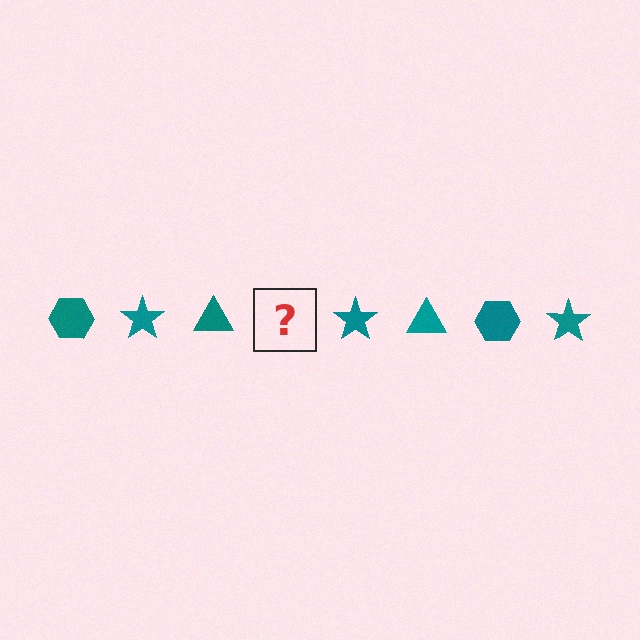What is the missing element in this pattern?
The missing element is a teal hexagon.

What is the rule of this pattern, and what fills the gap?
The rule is that the pattern cycles through hexagon, star, triangle shapes in teal. The gap should be filled with a teal hexagon.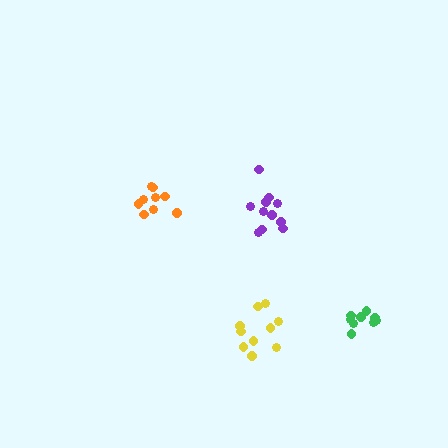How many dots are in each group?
Group 1: 9 dots, Group 2: 9 dots, Group 3: 11 dots, Group 4: 10 dots (39 total).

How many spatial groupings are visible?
There are 4 spatial groupings.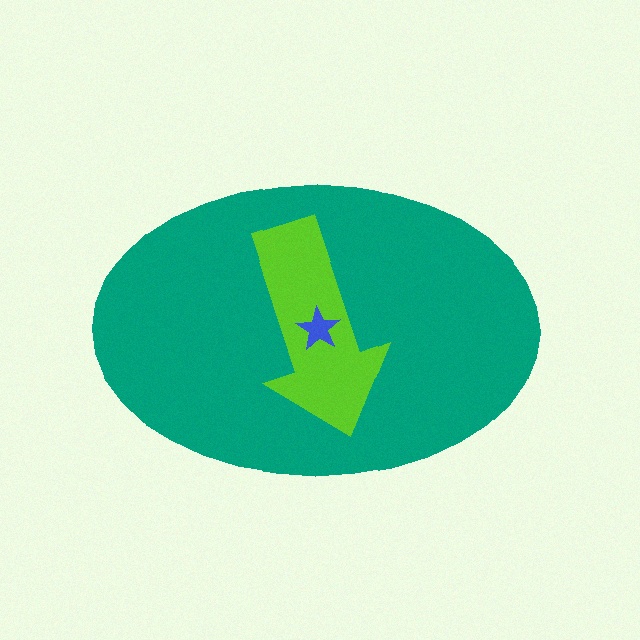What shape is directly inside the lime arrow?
The blue star.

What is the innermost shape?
The blue star.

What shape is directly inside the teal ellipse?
The lime arrow.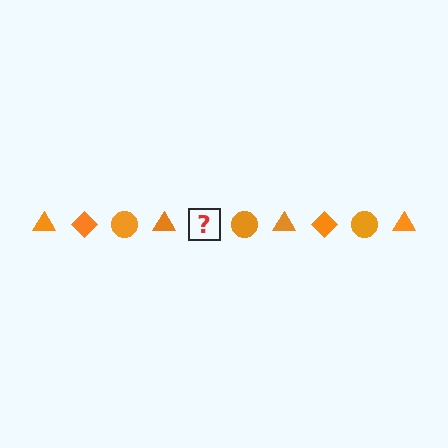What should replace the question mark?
The question mark should be replaced with an orange diamond.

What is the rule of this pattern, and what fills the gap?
The rule is that the pattern cycles through triangle, diamond, circle shapes in orange. The gap should be filled with an orange diamond.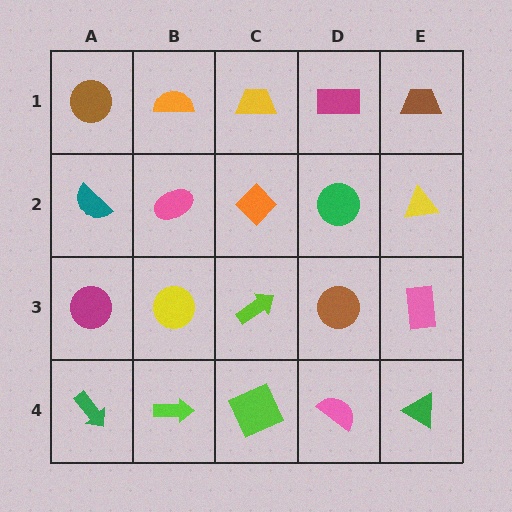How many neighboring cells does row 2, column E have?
3.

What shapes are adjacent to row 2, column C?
A yellow trapezoid (row 1, column C), a lime arrow (row 3, column C), a pink ellipse (row 2, column B), a green circle (row 2, column D).